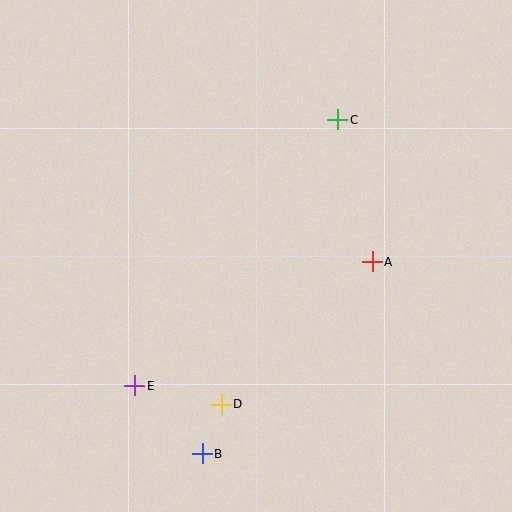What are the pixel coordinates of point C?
Point C is at (338, 120).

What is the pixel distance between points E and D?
The distance between E and D is 89 pixels.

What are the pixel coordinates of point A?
Point A is at (372, 262).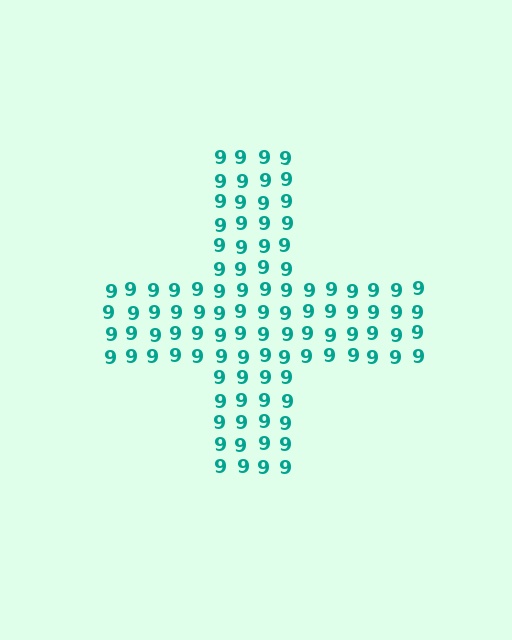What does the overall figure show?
The overall figure shows a cross.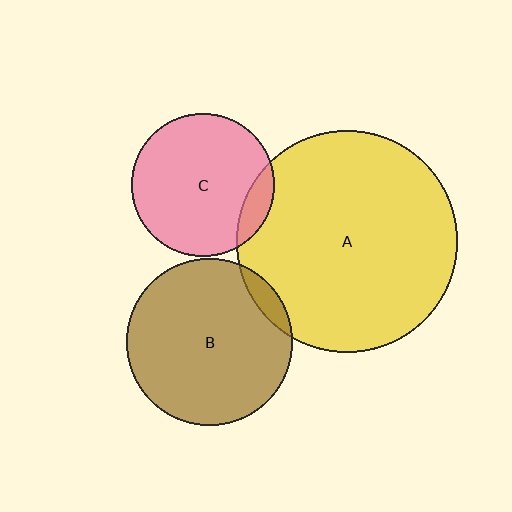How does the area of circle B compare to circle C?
Approximately 1.4 times.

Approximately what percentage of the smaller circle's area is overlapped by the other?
Approximately 10%.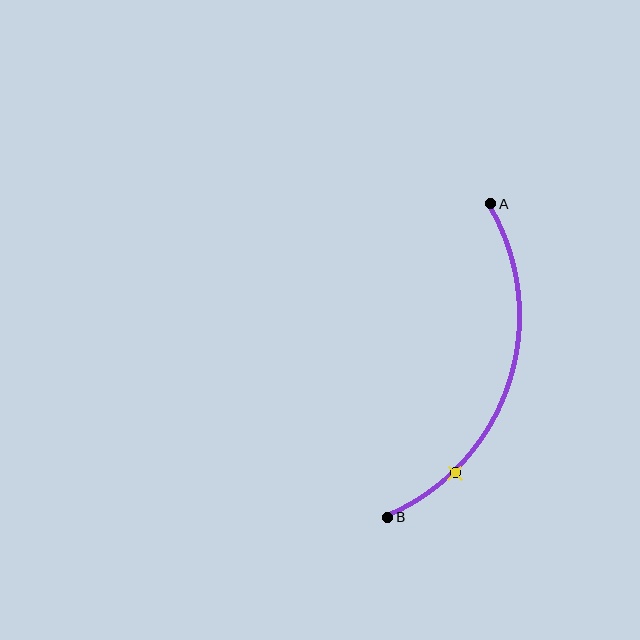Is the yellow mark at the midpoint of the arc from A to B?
No. The yellow mark lies on the arc but is closer to endpoint B. The arc midpoint would be at the point on the curve equidistant along the arc from both A and B.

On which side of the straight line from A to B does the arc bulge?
The arc bulges to the right of the straight line connecting A and B.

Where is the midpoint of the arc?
The arc midpoint is the point on the curve farthest from the straight line joining A and B. It sits to the right of that line.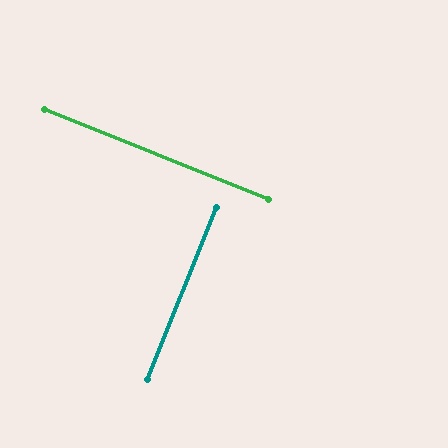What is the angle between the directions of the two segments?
Approximately 90 degrees.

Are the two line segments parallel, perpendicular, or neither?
Perpendicular — they meet at approximately 90°.